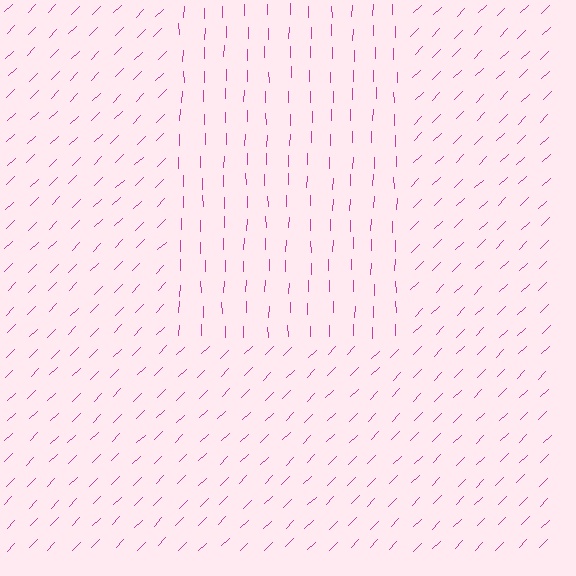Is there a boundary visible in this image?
Yes, there is a texture boundary formed by a change in line orientation.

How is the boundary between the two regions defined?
The boundary is defined purely by a change in line orientation (approximately 45 degrees difference). All lines are the same color and thickness.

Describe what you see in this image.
The image is filled with small magenta line segments. A rectangle region in the image has lines oriented differently from the surrounding lines, creating a visible texture boundary.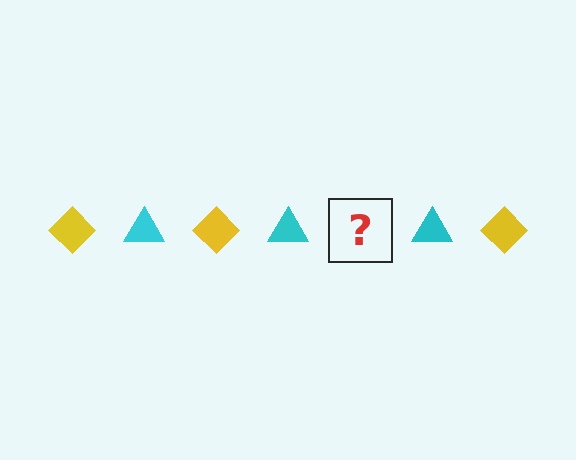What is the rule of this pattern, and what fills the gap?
The rule is that the pattern alternates between yellow diamond and cyan triangle. The gap should be filled with a yellow diamond.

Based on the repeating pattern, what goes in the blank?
The blank should be a yellow diamond.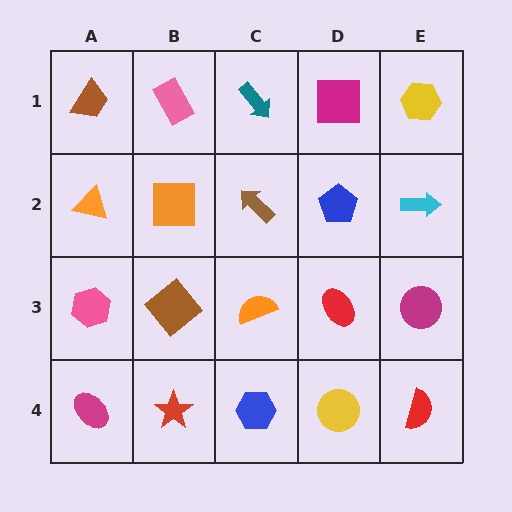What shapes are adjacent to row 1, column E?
A cyan arrow (row 2, column E), a magenta square (row 1, column D).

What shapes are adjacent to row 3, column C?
A brown arrow (row 2, column C), a blue hexagon (row 4, column C), a brown diamond (row 3, column B), a red ellipse (row 3, column D).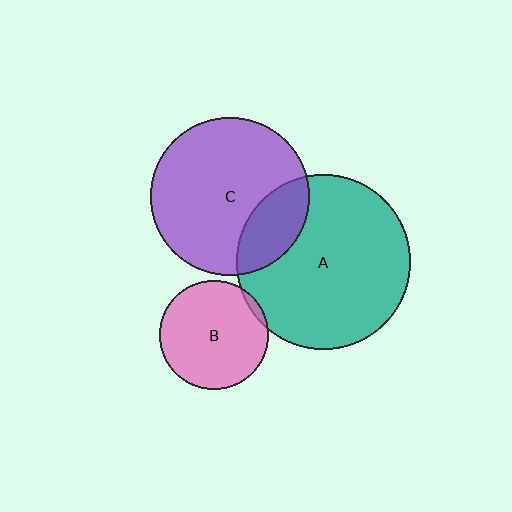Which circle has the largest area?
Circle A (teal).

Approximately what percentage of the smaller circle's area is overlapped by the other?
Approximately 20%.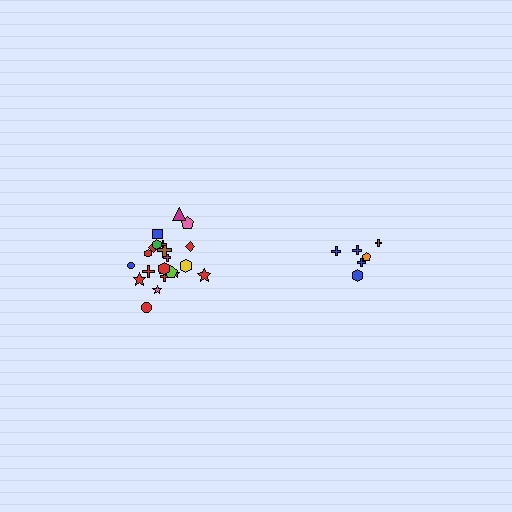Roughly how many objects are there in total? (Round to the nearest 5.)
Roughly 30 objects in total.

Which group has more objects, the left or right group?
The left group.